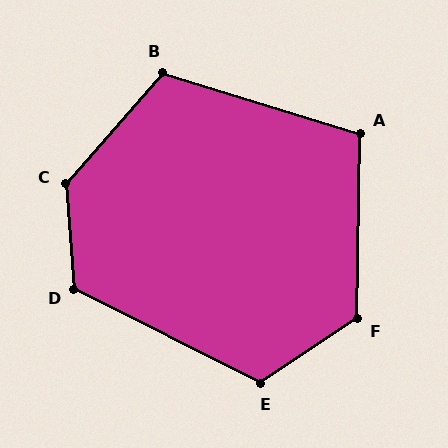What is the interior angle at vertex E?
Approximately 120 degrees (obtuse).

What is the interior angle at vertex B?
Approximately 114 degrees (obtuse).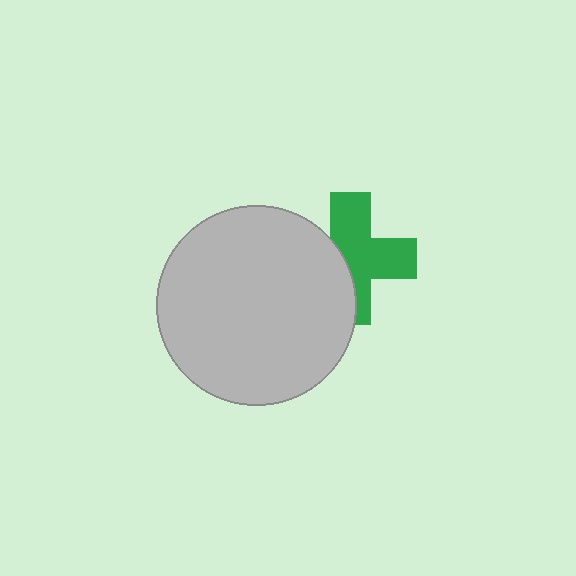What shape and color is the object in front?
The object in front is a light gray circle.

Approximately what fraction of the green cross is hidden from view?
Roughly 40% of the green cross is hidden behind the light gray circle.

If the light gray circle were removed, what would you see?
You would see the complete green cross.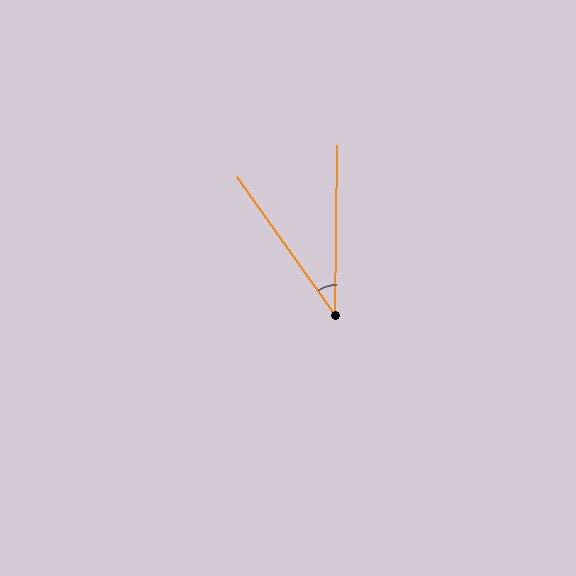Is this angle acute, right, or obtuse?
It is acute.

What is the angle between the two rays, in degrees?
Approximately 36 degrees.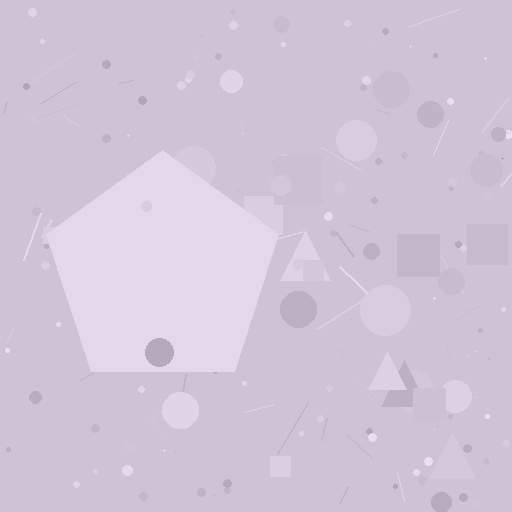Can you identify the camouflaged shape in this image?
The camouflaged shape is a pentagon.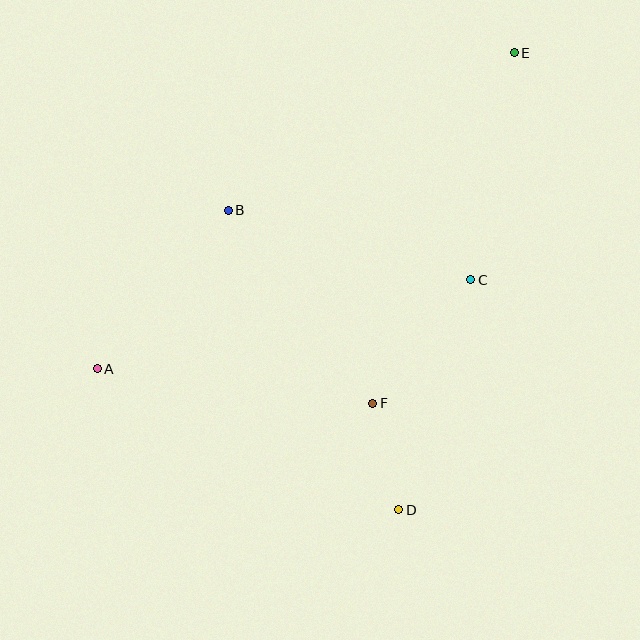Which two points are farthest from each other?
Points A and E are farthest from each other.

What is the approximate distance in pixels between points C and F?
The distance between C and F is approximately 157 pixels.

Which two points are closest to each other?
Points D and F are closest to each other.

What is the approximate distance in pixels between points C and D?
The distance between C and D is approximately 241 pixels.